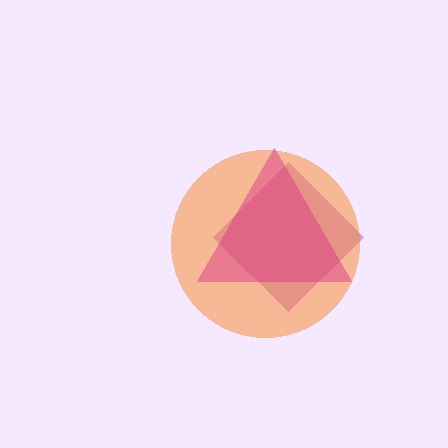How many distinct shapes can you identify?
There are 3 distinct shapes: a purple diamond, an orange circle, a magenta triangle.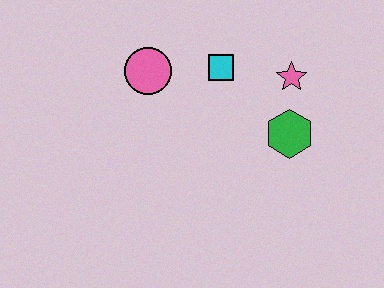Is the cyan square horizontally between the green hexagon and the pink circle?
Yes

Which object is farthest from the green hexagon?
The pink circle is farthest from the green hexagon.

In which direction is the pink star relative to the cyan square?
The pink star is to the right of the cyan square.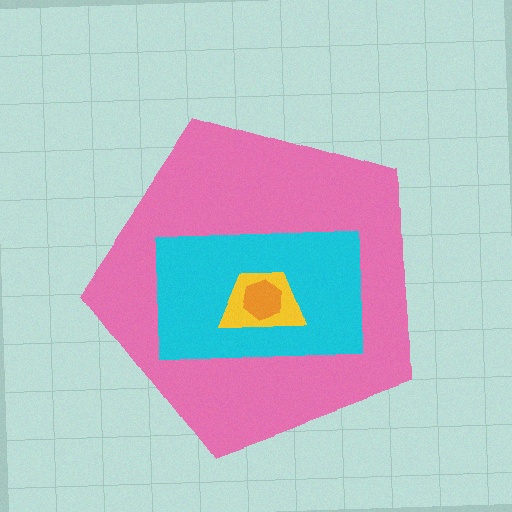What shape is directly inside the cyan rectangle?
The yellow trapezoid.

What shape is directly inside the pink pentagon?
The cyan rectangle.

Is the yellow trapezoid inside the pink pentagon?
Yes.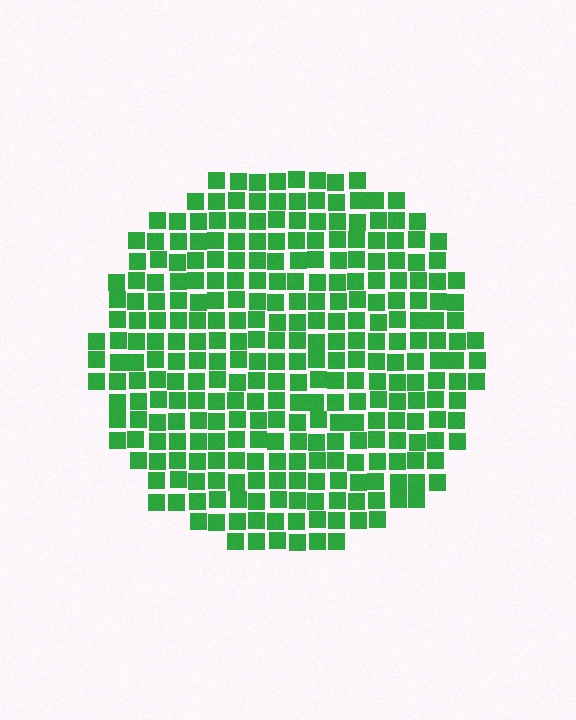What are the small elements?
The small elements are squares.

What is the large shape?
The large shape is a circle.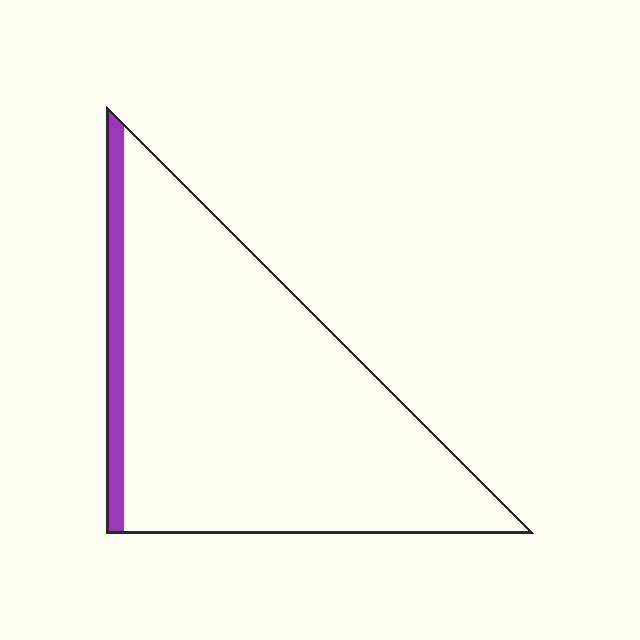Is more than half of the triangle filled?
No.